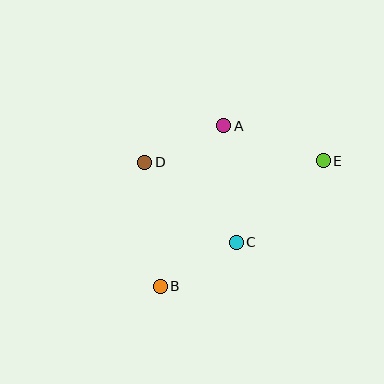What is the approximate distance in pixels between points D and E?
The distance between D and E is approximately 178 pixels.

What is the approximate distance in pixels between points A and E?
The distance between A and E is approximately 106 pixels.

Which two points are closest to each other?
Points A and D are closest to each other.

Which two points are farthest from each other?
Points B and E are farthest from each other.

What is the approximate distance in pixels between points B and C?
The distance between B and C is approximately 88 pixels.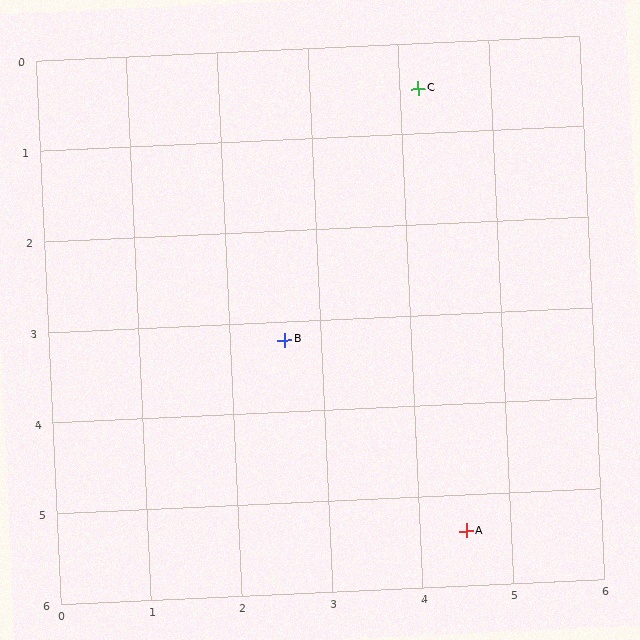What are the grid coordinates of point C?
Point C is at approximately (4.2, 0.5).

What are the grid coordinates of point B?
Point B is at approximately (2.6, 3.2).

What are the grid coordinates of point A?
Point A is at approximately (4.5, 5.4).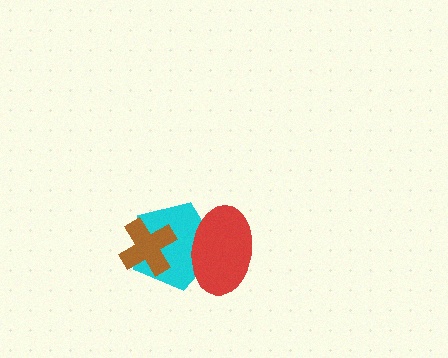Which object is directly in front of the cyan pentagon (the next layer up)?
The red ellipse is directly in front of the cyan pentagon.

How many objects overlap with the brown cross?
1 object overlaps with the brown cross.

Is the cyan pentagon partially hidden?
Yes, it is partially covered by another shape.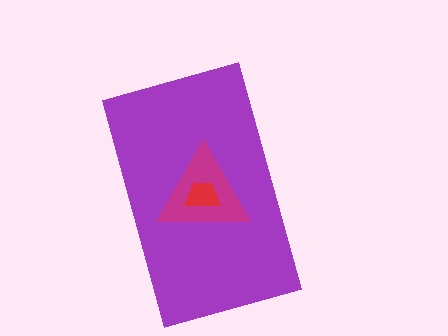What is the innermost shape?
The red trapezoid.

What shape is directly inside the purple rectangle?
The magenta triangle.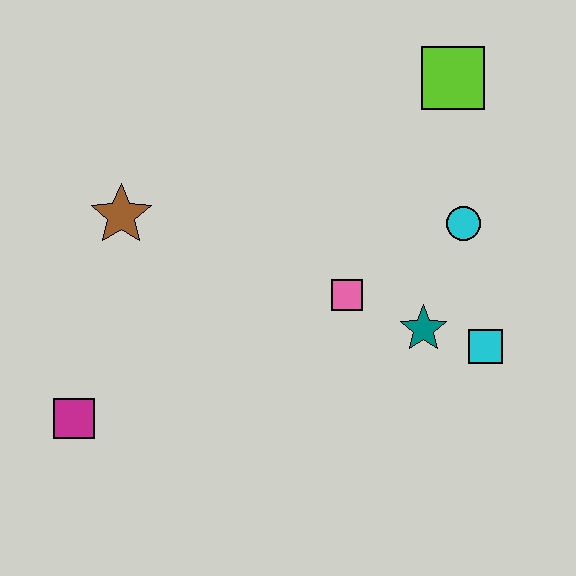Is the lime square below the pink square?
No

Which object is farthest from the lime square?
The magenta square is farthest from the lime square.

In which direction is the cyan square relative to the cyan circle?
The cyan square is below the cyan circle.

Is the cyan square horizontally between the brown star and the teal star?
No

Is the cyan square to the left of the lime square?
No